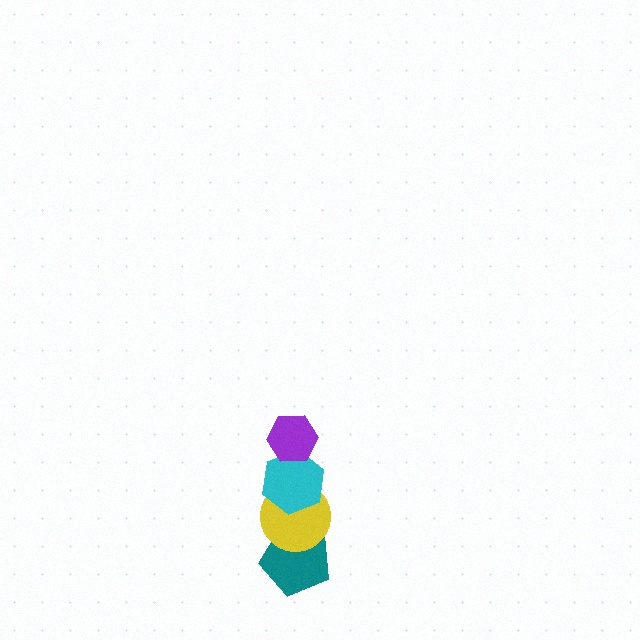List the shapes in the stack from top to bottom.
From top to bottom: the purple hexagon, the cyan hexagon, the yellow circle, the teal pentagon.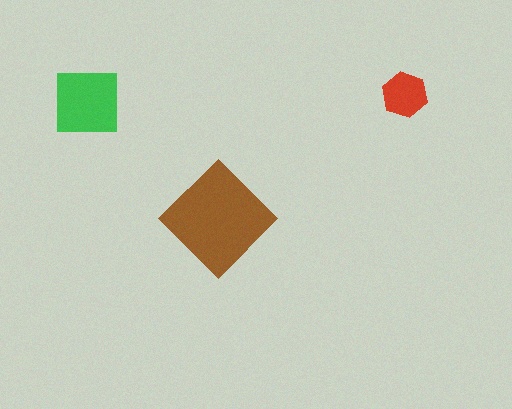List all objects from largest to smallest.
The brown diamond, the green square, the red hexagon.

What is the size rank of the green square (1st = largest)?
2nd.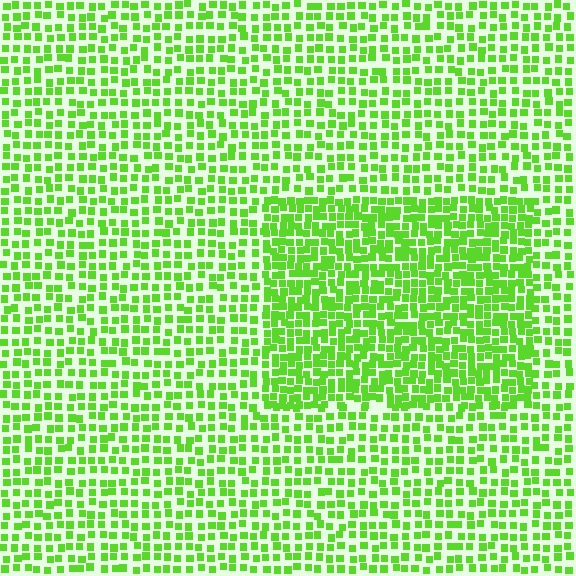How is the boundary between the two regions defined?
The boundary is defined by a change in element density (approximately 1.7x ratio). All elements are the same color, size, and shape.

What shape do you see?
I see a rectangle.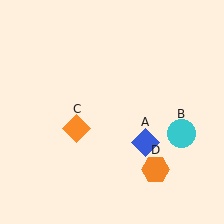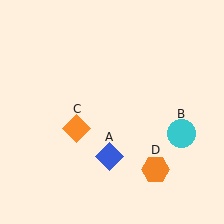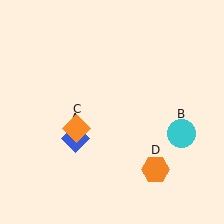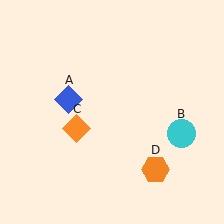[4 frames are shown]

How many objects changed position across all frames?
1 object changed position: blue diamond (object A).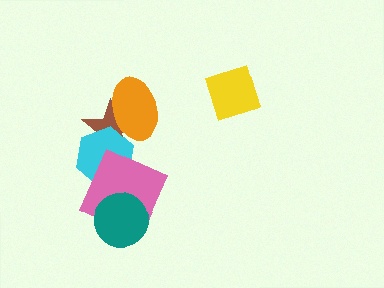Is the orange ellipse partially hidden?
No, no other shape covers it.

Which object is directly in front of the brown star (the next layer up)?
The cyan hexagon is directly in front of the brown star.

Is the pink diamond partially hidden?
Yes, it is partially covered by another shape.